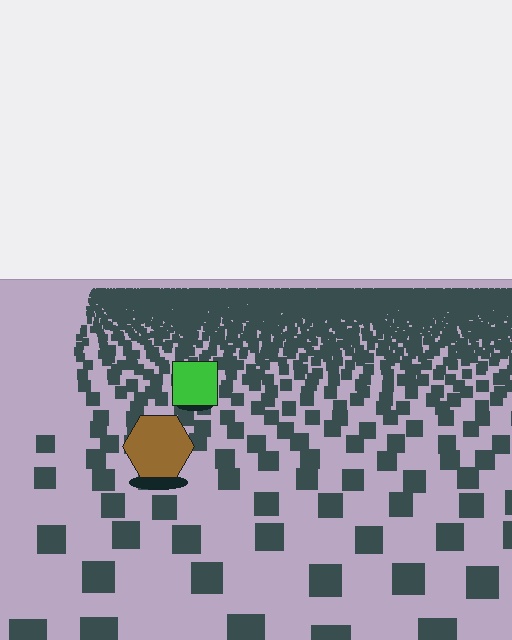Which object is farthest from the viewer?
The green square is farthest from the viewer. It appears smaller and the ground texture around it is denser.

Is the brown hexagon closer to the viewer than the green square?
Yes. The brown hexagon is closer — you can tell from the texture gradient: the ground texture is coarser near it.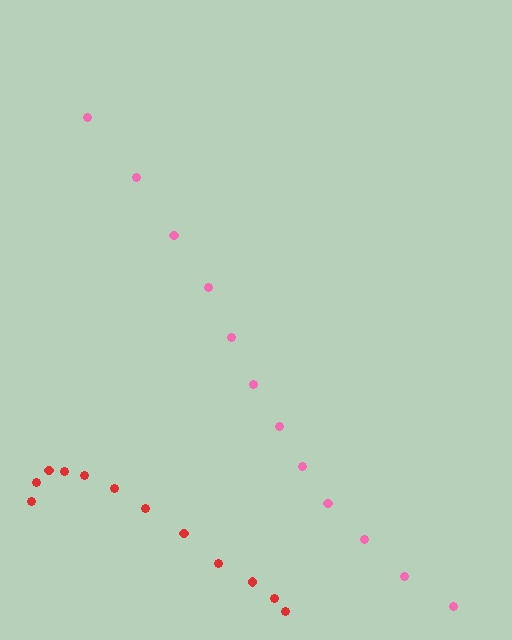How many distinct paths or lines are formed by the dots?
There are 2 distinct paths.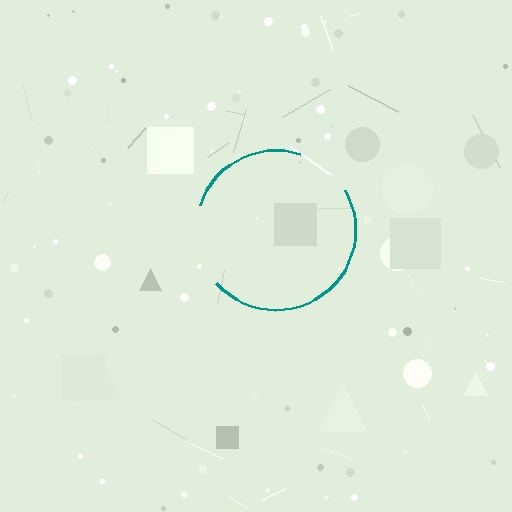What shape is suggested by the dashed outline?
The dashed outline suggests a circle.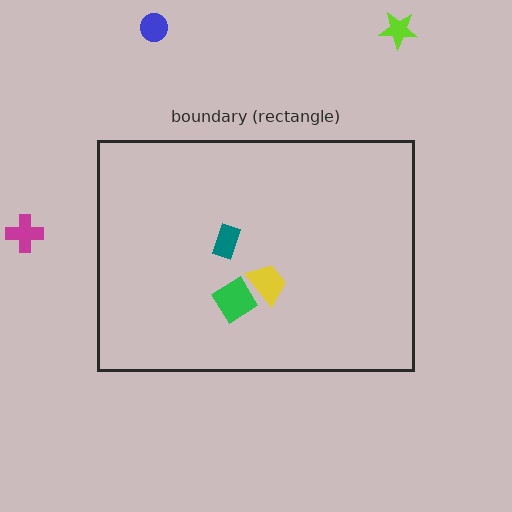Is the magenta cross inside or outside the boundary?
Outside.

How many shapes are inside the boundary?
3 inside, 3 outside.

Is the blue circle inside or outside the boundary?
Outside.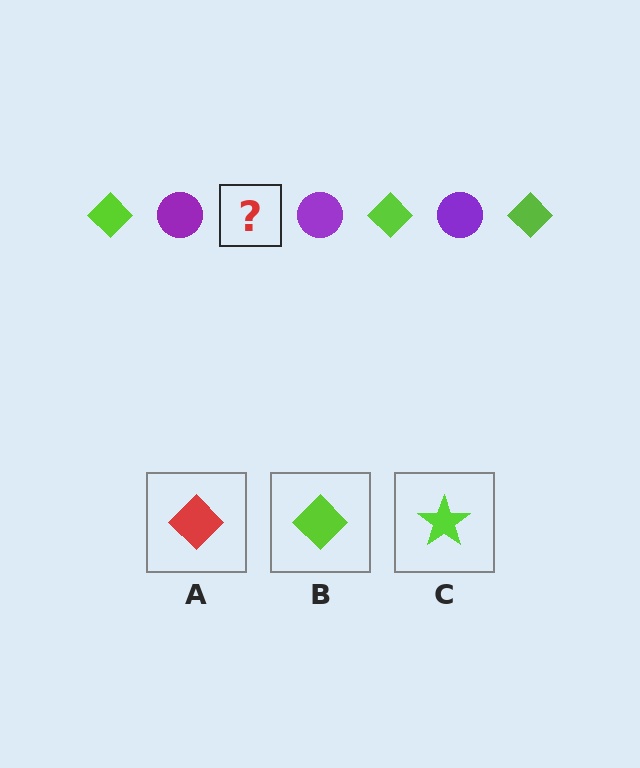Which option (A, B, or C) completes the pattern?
B.